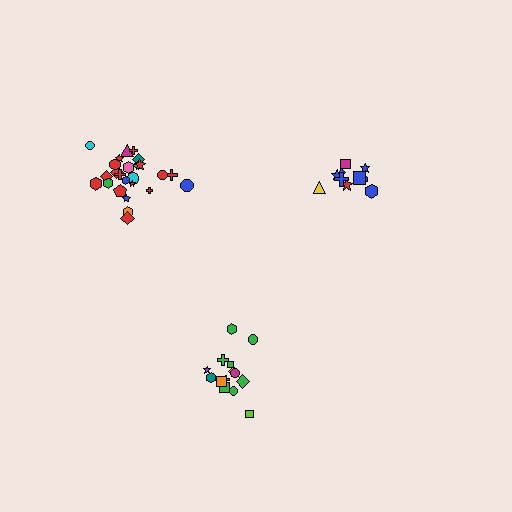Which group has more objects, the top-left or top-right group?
The top-left group.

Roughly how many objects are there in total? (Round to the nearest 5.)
Roughly 50 objects in total.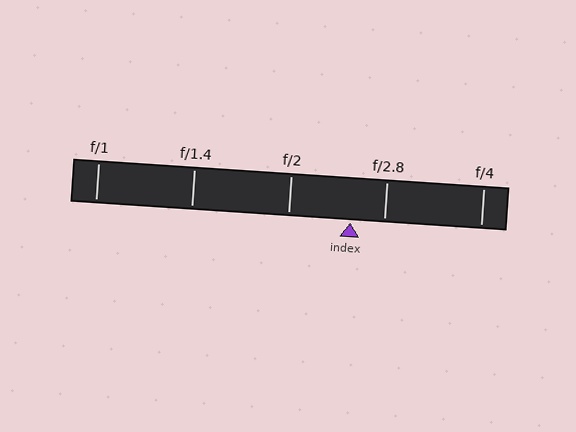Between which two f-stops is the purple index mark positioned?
The index mark is between f/2 and f/2.8.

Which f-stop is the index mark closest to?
The index mark is closest to f/2.8.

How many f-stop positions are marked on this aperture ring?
There are 5 f-stop positions marked.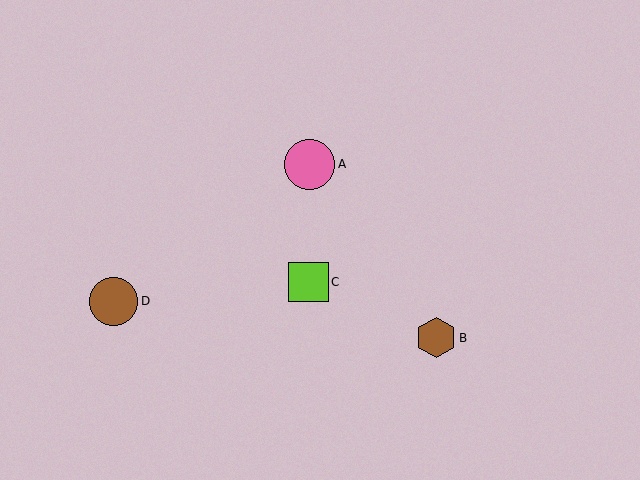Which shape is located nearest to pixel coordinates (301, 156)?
The pink circle (labeled A) at (310, 164) is nearest to that location.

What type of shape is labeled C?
Shape C is a lime square.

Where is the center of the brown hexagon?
The center of the brown hexagon is at (436, 338).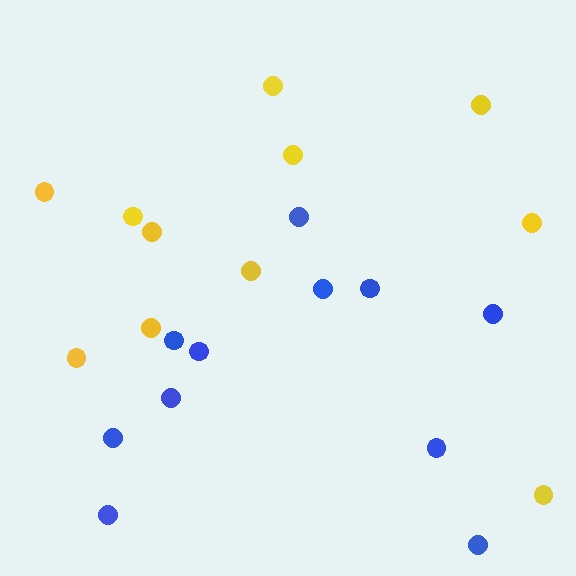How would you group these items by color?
There are 2 groups: one group of blue circles (11) and one group of yellow circles (11).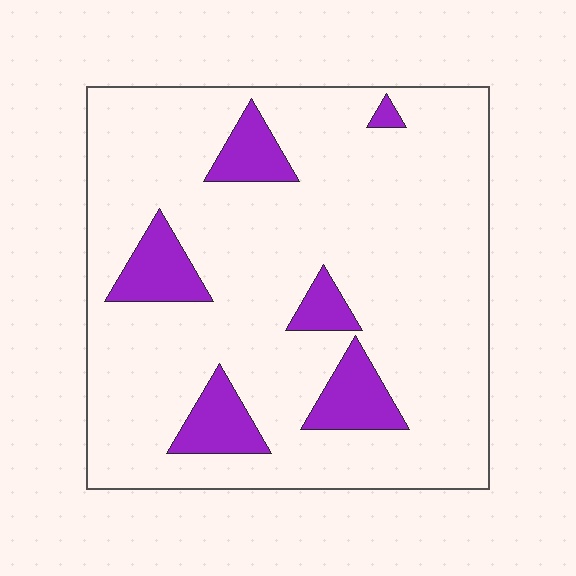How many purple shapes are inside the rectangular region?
6.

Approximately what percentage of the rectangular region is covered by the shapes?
Approximately 15%.